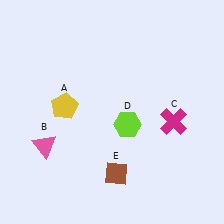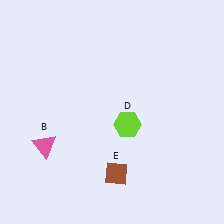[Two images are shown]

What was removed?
The yellow pentagon (A), the magenta cross (C) were removed in Image 2.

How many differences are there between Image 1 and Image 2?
There are 2 differences between the two images.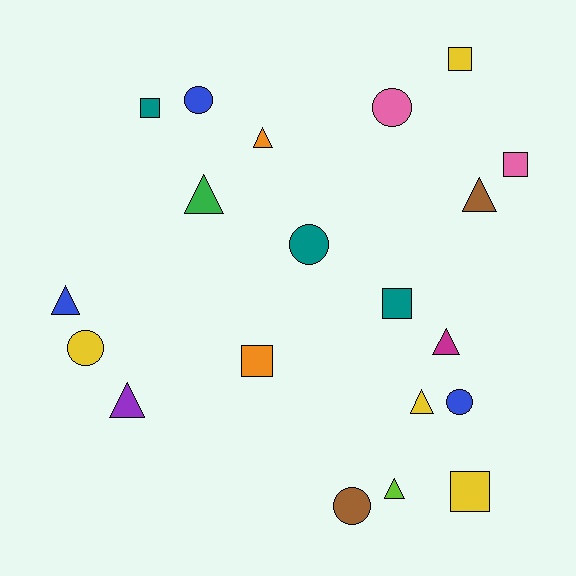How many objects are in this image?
There are 20 objects.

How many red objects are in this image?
There are no red objects.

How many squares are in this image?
There are 6 squares.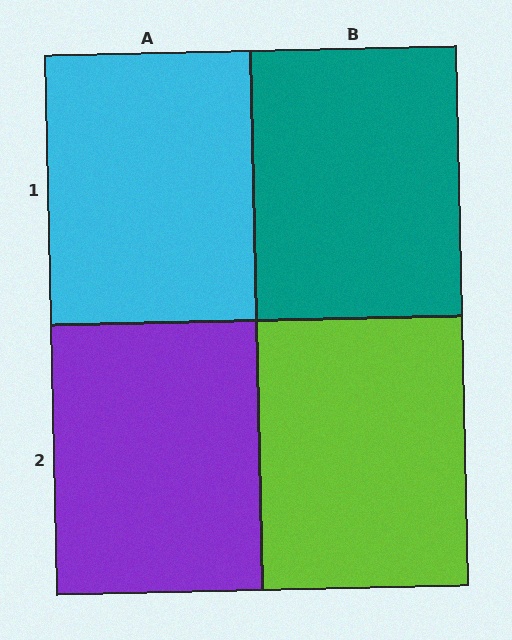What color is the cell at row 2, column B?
Lime.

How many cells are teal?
1 cell is teal.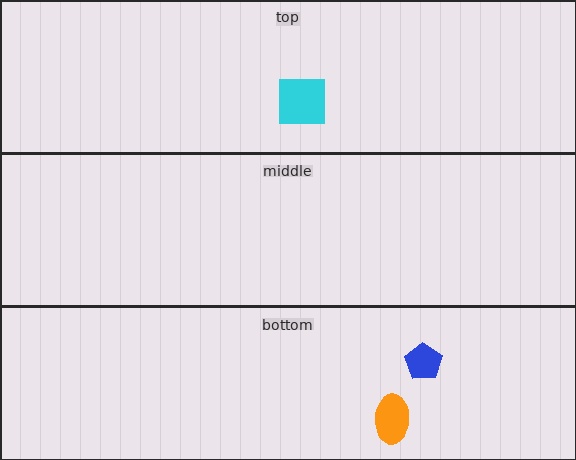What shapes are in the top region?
The cyan square.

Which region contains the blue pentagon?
The bottom region.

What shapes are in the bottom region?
The orange ellipse, the blue pentagon.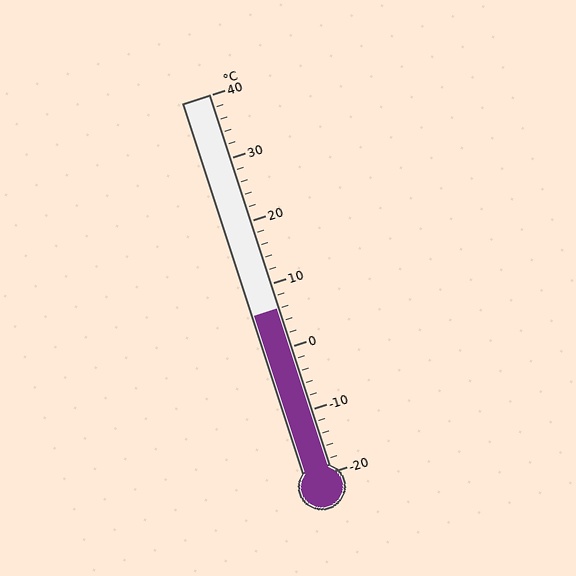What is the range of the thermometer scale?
The thermometer scale ranges from -20°C to 40°C.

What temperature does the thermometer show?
The thermometer shows approximately 6°C.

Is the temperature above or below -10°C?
The temperature is above -10°C.